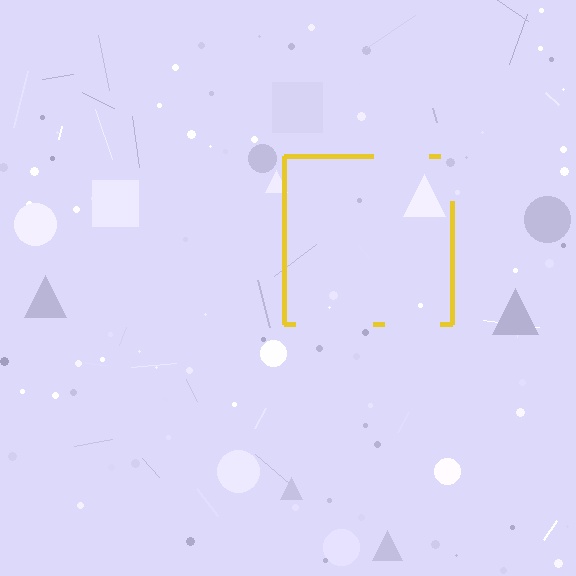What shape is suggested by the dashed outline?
The dashed outline suggests a square.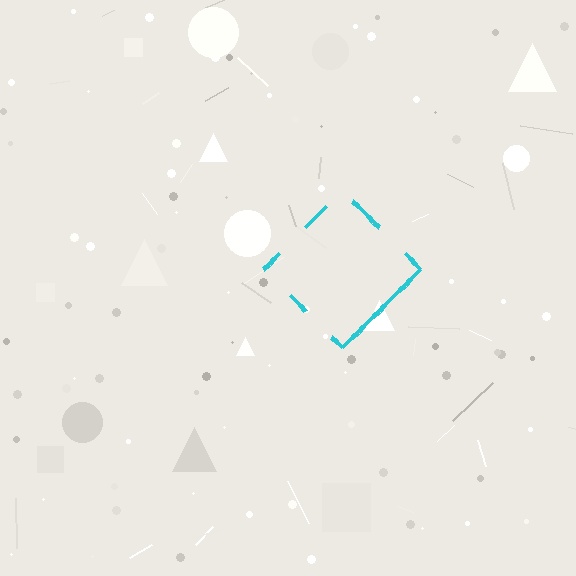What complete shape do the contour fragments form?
The contour fragments form a diamond.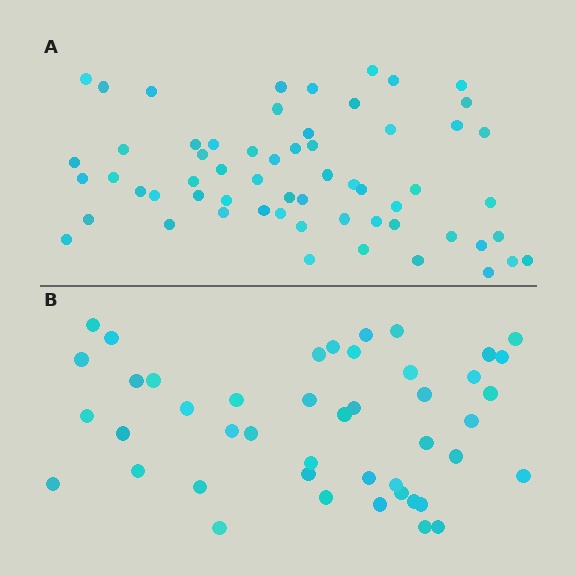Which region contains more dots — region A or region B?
Region A (the top region) has more dots.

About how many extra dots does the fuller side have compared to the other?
Region A has approximately 15 more dots than region B.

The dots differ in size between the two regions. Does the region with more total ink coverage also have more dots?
No. Region B has more total ink coverage because its dots are larger, but region A actually contains more individual dots. Total area can be misleading — the number of items is what matters here.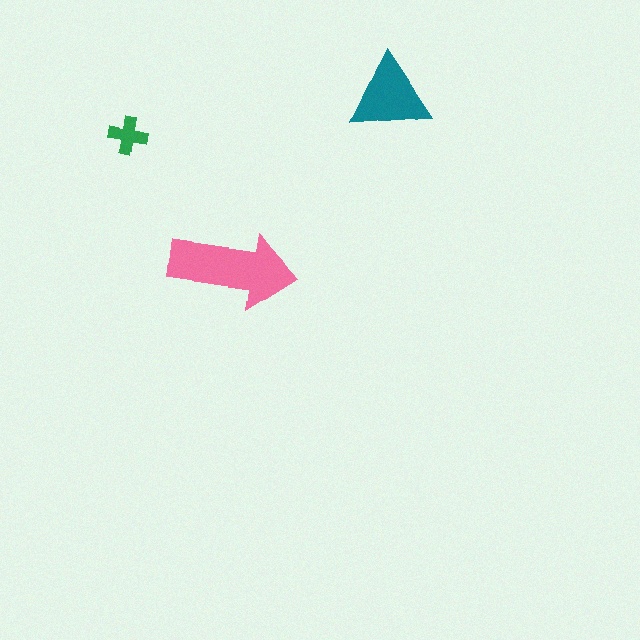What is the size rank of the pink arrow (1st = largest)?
1st.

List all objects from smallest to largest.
The green cross, the teal triangle, the pink arrow.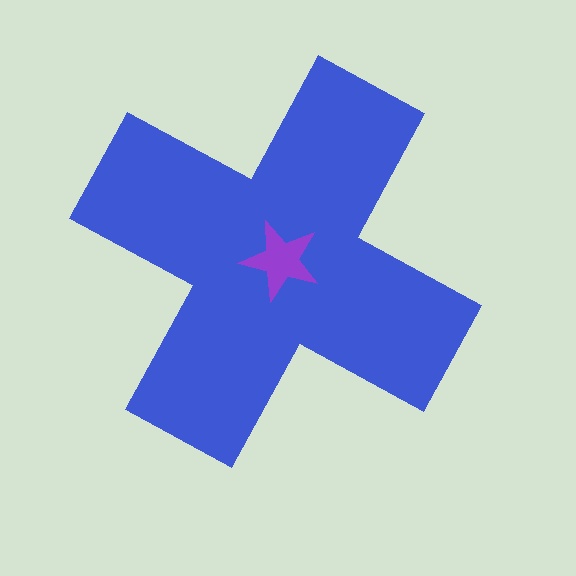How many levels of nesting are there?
2.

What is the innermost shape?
The purple star.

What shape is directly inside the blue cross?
The purple star.